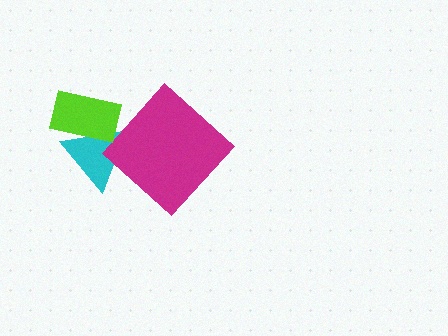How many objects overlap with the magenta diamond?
1 object overlaps with the magenta diamond.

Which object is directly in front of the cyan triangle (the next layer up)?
The magenta diamond is directly in front of the cyan triangle.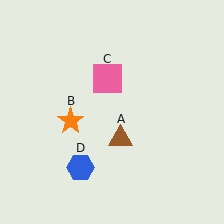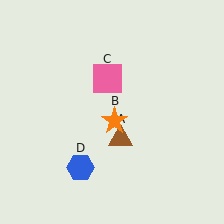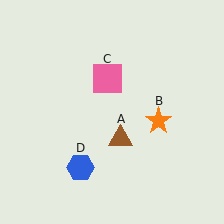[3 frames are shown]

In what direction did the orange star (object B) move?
The orange star (object B) moved right.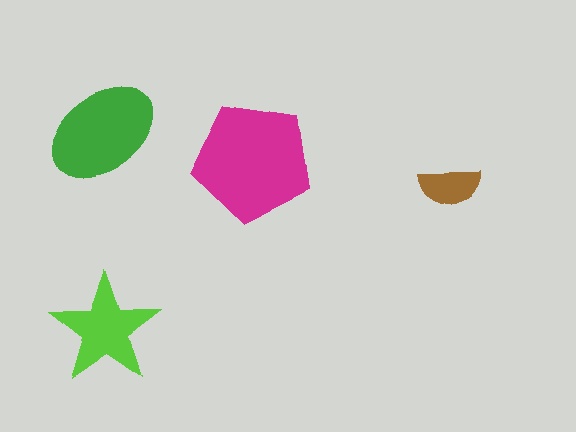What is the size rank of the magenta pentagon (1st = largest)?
1st.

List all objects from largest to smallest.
The magenta pentagon, the green ellipse, the lime star, the brown semicircle.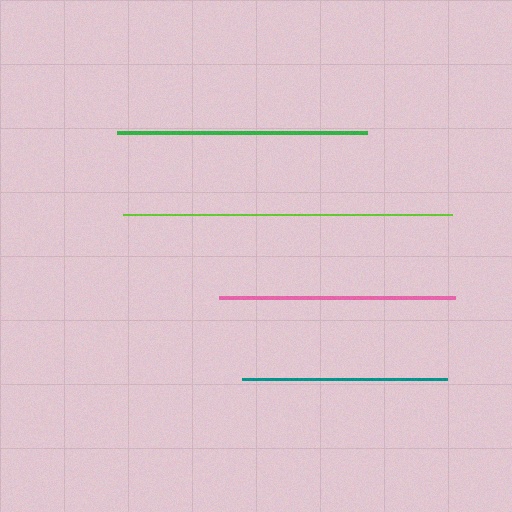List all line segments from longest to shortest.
From longest to shortest: lime, green, pink, teal.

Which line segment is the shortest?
The teal line is the shortest at approximately 204 pixels.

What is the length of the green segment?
The green segment is approximately 250 pixels long.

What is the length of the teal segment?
The teal segment is approximately 204 pixels long.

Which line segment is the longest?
The lime line is the longest at approximately 329 pixels.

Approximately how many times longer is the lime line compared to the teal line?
The lime line is approximately 1.6 times the length of the teal line.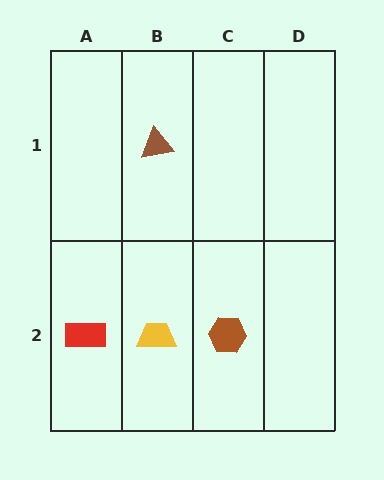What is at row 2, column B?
A yellow trapezoid.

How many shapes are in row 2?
3 shapes.